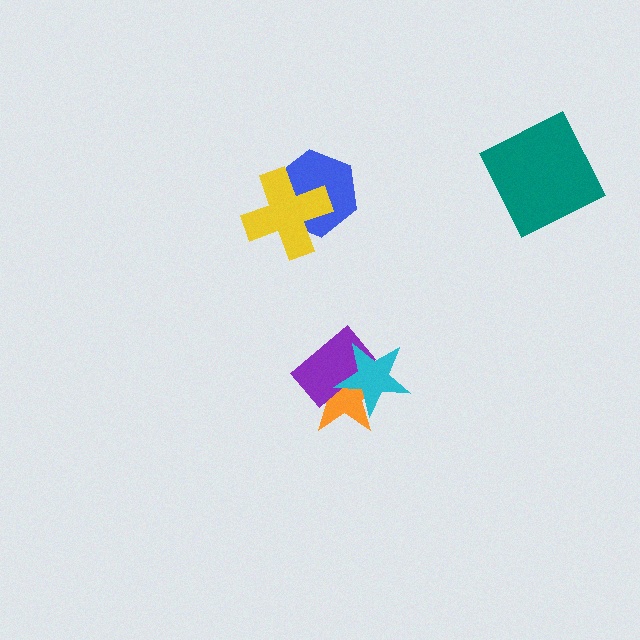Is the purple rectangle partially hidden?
Yes, it is partially covered by another shape.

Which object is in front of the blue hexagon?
The yellow cross is in front of the blue hexagon.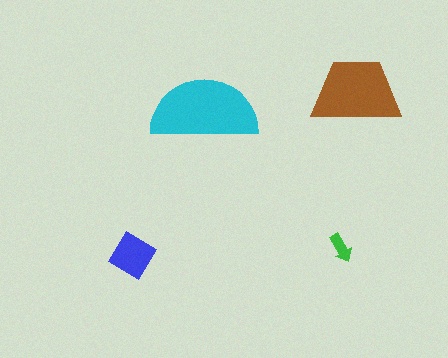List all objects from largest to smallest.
The cyan semicircle, the brown trapezoid, the blue diamond, the green arrow.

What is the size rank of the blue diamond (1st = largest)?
3rd.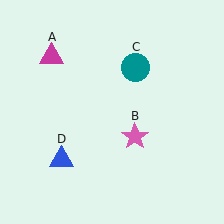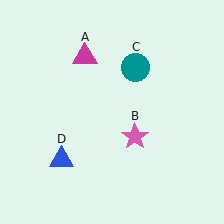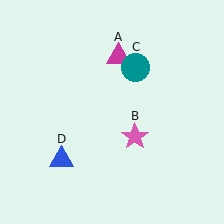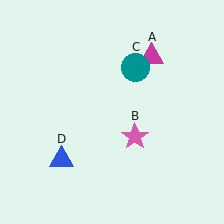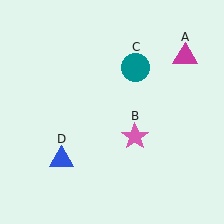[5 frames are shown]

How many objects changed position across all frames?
1 object changed position: magenta triangle (object A).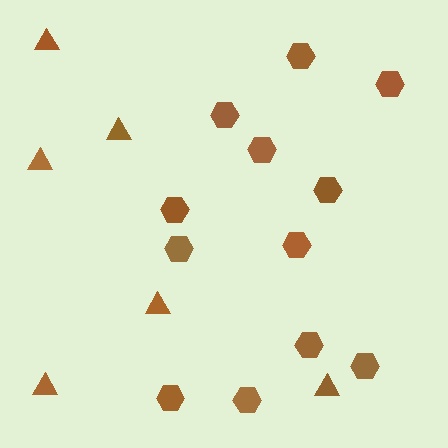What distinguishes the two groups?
There are 2 groups: one group of triangles (6) and one group of hexagons (12).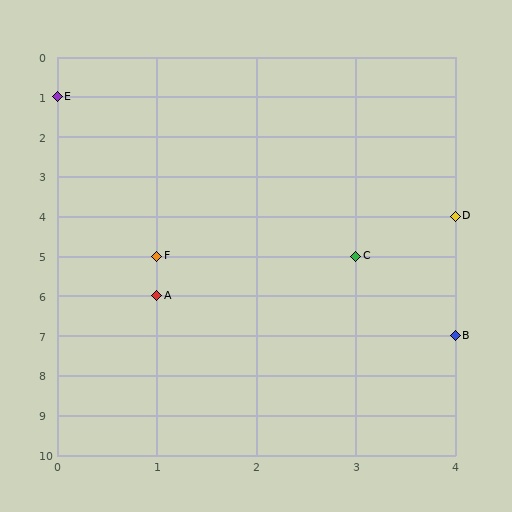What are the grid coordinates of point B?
Point B is at grid coordinates (4, 7).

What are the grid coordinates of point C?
Point C is at grid coordinates (3, 5).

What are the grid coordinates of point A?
Point A is at grid coordinates (1, 6).